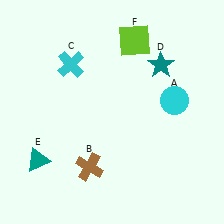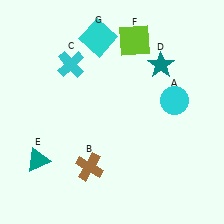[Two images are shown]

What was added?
A cyan square (G) was added in Image 2.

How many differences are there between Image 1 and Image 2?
There is 1 difference between the two images.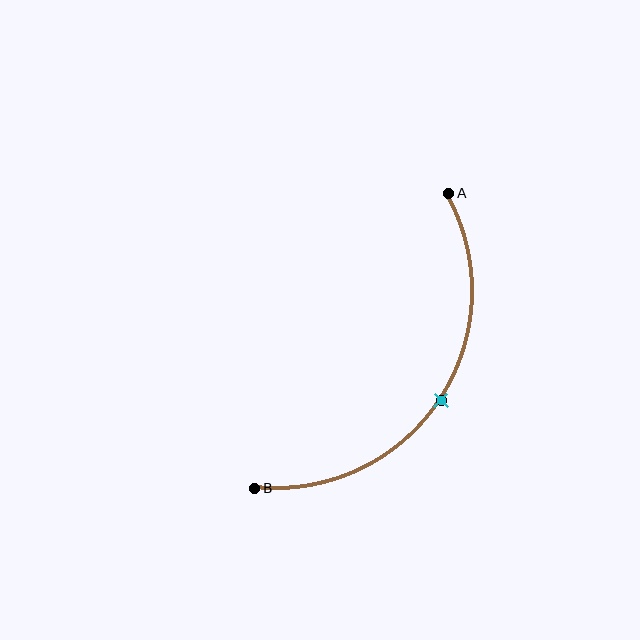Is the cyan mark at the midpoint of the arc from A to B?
Yes. The cyan mark lies on the arc at equal arc-length from both A and B — it is the arc midpoint.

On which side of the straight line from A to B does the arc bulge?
The arc bulges to the right of the straight line connecting A and B.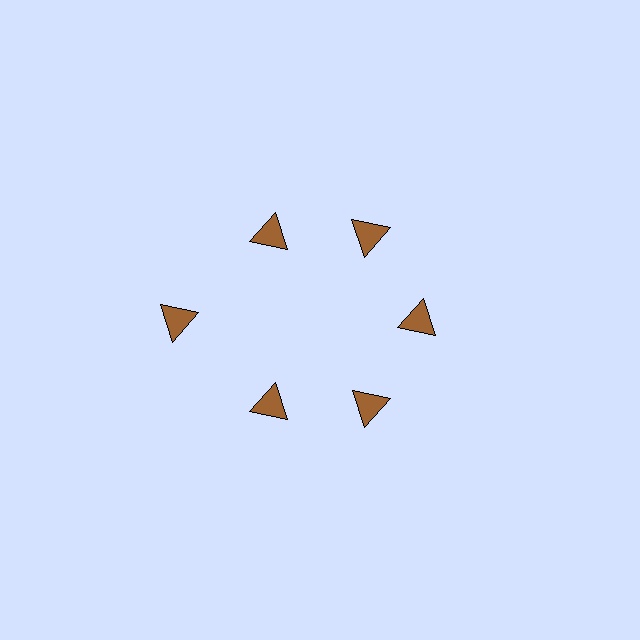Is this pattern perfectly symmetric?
No. The 6 brown triangles are arranged in a ring, but one element near the 9 o'clock position is pushed outward from the center, breaking the 6-fold rotational symmetry.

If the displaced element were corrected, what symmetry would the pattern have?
It would have 6-fold rotational symmetry — the pattern would map onto itself every 60 degrees.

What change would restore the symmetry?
The symmetry would be restored by moving it inward, back onto the ring so that all 6 triangles sit at equal angles and equal distance from the center.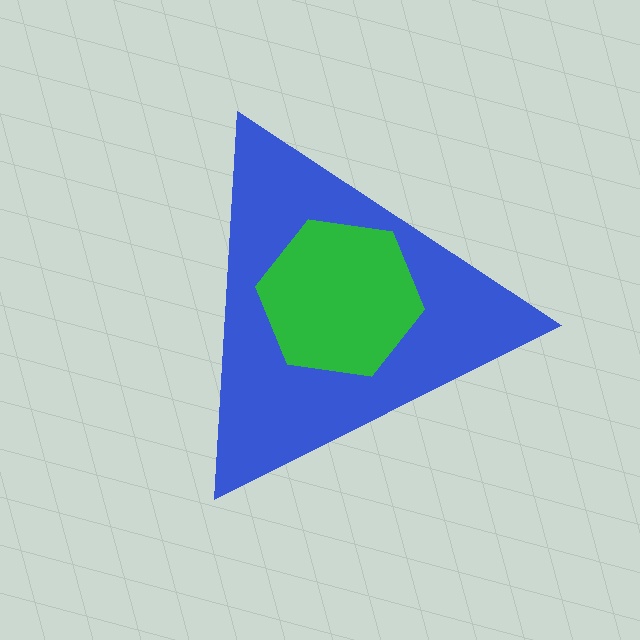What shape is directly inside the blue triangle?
The green hexagon.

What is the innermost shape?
The green hexagon.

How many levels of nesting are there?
2.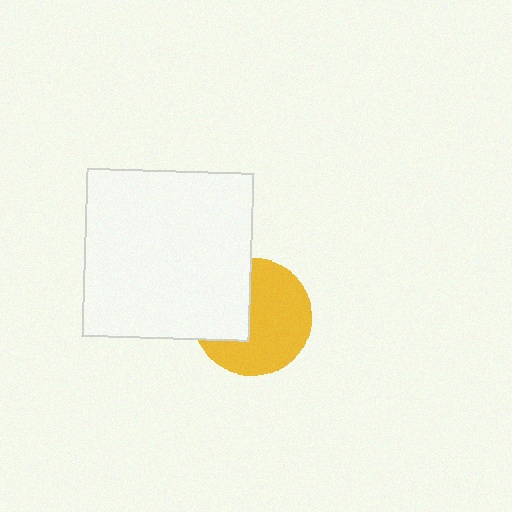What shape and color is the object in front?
The object in front is a white square.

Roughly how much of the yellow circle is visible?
About half of it is visible (roughly 64%).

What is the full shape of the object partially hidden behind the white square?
The partially hidden object is a yellow circle.